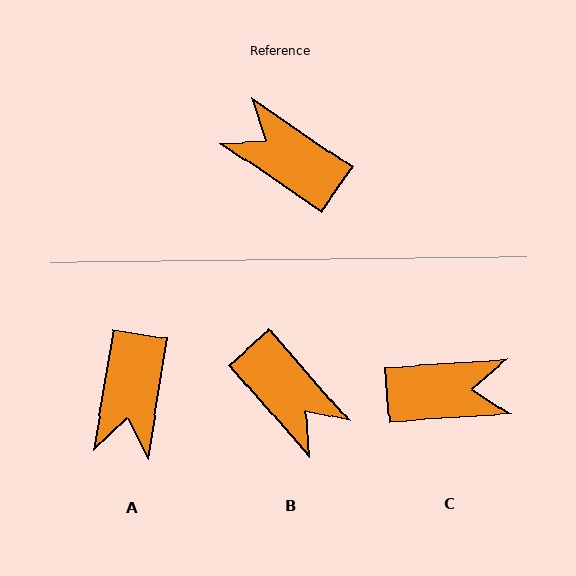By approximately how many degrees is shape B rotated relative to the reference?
Approximately 166 degrees counter-clockwise.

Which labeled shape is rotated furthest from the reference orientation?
B, about 166 degrees away.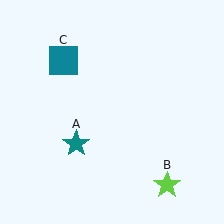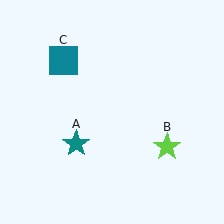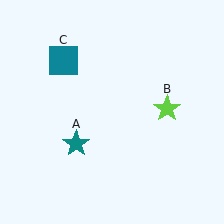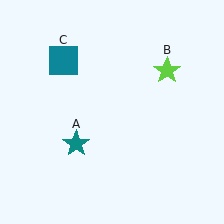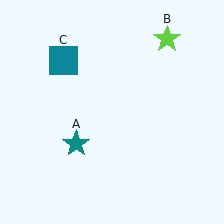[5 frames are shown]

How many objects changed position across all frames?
1 object changed position: lime star (object B).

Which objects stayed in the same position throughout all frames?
Teal star (object A) and teal square (object C) remained stationary.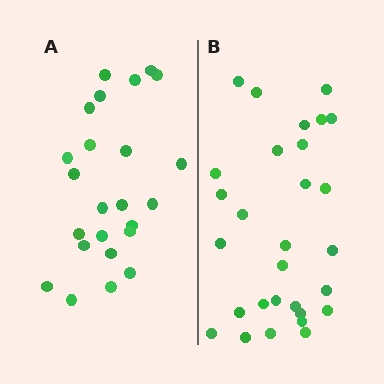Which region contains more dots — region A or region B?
Region B (the right region) has more dots.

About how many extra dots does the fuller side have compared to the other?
Region B has about 5 more dots than region A.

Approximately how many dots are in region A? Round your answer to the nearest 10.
About 20 dots. (The exact count is 24, which rounds to 20.)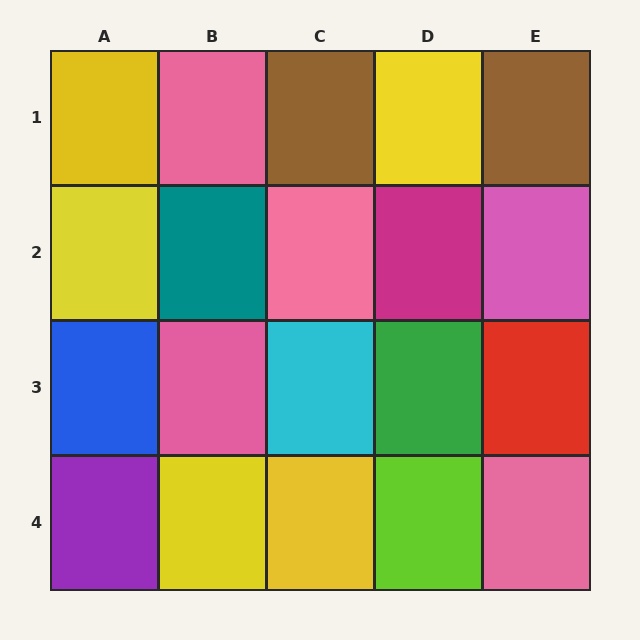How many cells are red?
1 cell is red.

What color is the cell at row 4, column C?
Yellow.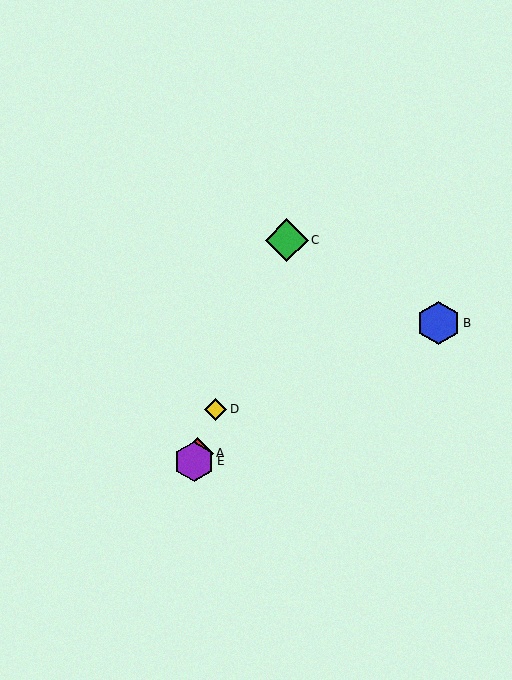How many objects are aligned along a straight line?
4 objects (A, C, D, E) are aligned along a straight line.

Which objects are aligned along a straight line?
Objects A, C, D, E are aligned along a straight line.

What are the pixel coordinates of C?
Object C is at (287, 240).